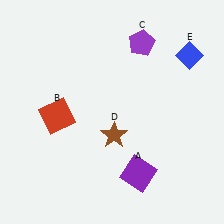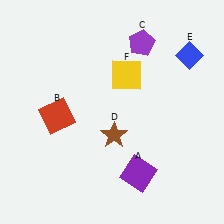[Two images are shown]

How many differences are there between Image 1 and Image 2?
There is 1 difference between the two images.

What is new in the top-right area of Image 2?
A yellow square (F) was added in the top-right area of Image 2.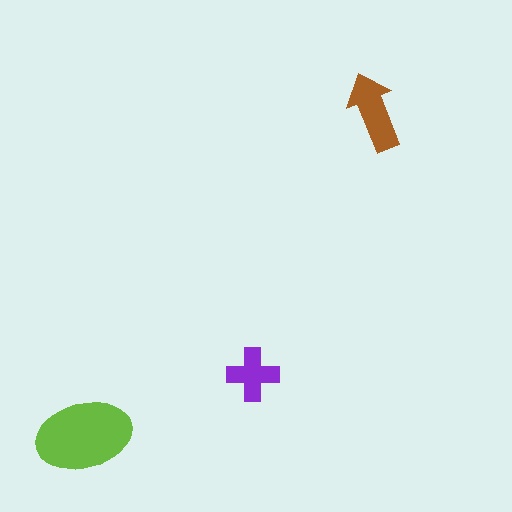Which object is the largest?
The lime ellipse.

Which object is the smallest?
The purple cross.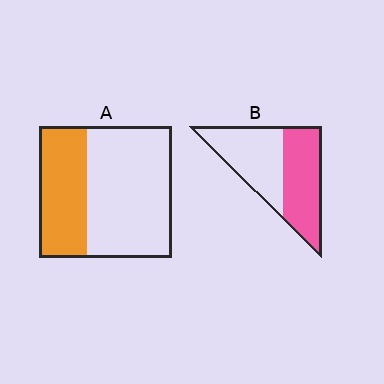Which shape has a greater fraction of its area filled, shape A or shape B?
Shape B.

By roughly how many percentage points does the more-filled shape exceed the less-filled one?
By roughly 15 percentage points (B over A).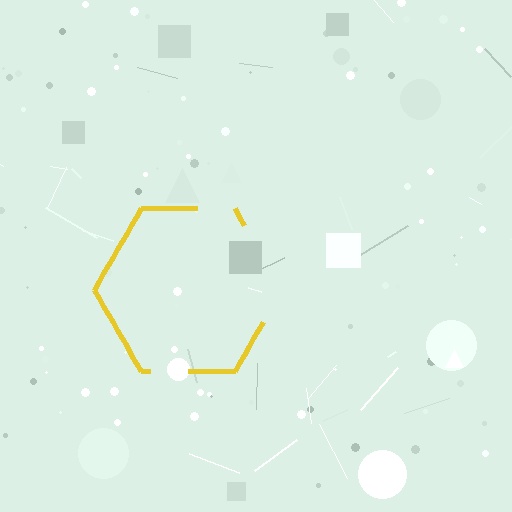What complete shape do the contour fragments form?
The contour fragments form a hexagon.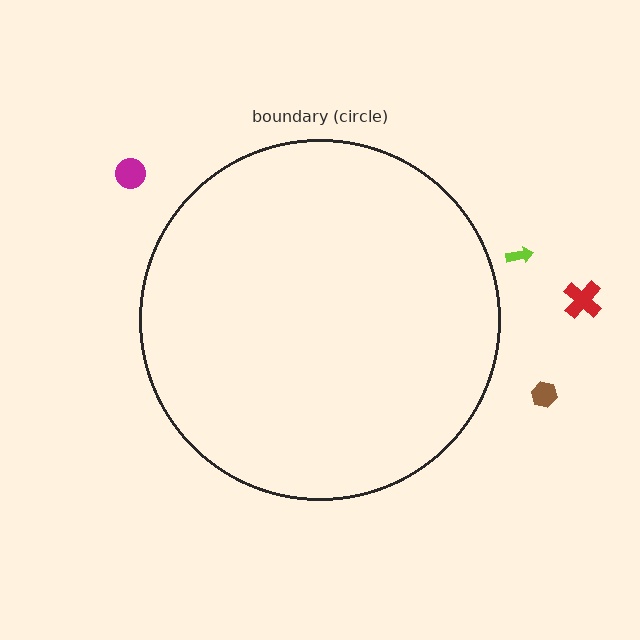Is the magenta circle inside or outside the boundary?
Outside.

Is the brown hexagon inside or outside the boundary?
Outside.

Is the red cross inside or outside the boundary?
Outside.